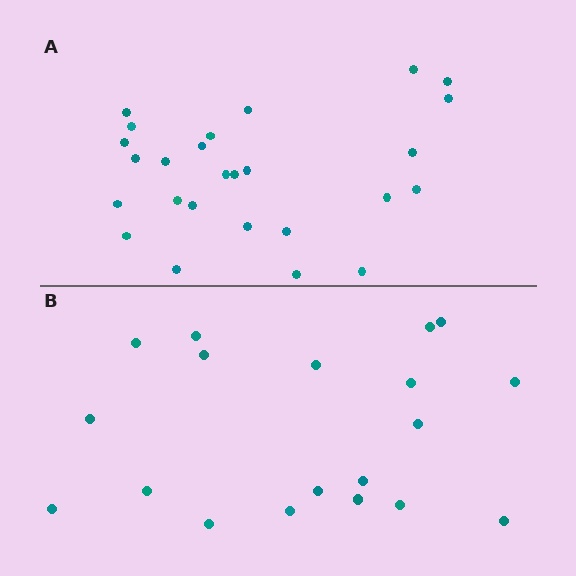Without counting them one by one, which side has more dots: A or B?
Region A (the top region) has more dots.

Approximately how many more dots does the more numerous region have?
Region A has roughly 8 or so more dots than region B.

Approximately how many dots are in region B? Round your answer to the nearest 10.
About 20 dots. (The exact count is 19, which rounds to 20.)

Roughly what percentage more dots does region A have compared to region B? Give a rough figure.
About 35% more.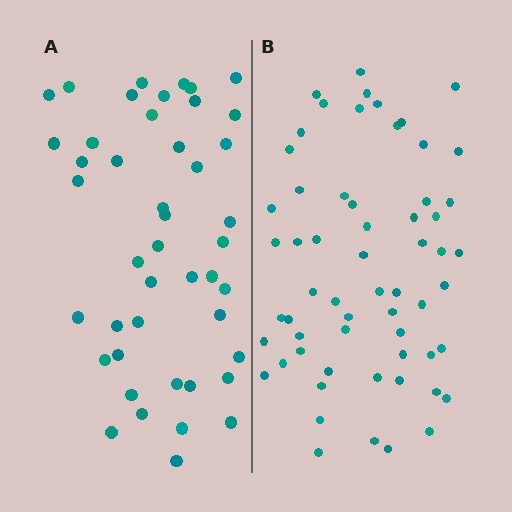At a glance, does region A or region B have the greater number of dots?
Region B (the right region) has more dots.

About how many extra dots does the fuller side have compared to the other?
Region B has approximately 15 more dots than region A.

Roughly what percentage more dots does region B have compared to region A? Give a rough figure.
About 35% more.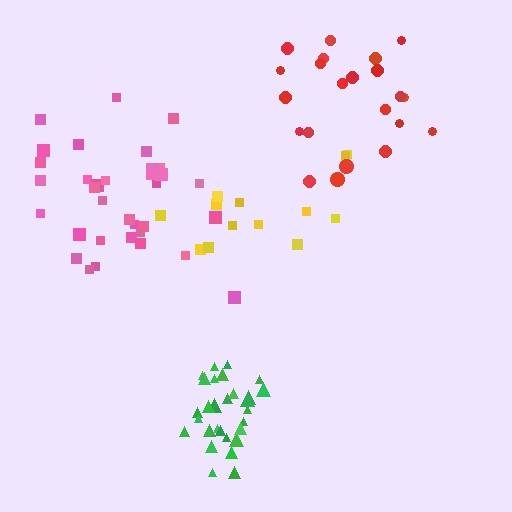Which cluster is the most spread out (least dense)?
Yellow.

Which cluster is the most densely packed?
Green.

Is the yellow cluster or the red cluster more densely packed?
Red.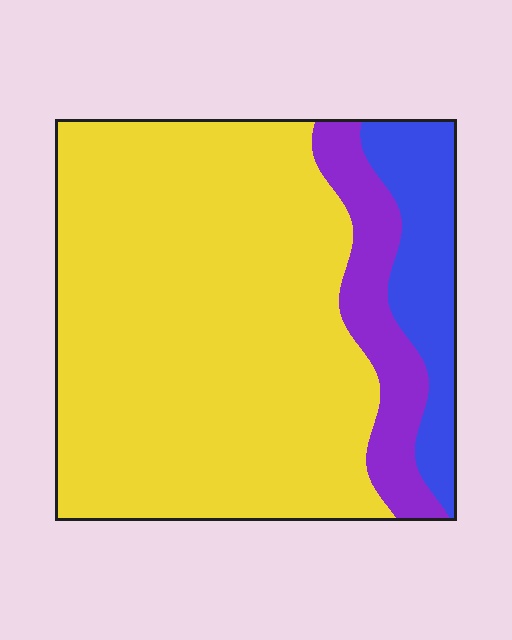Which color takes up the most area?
Yellow, at roughly 75%.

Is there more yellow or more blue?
Yellow.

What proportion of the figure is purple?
Purple takes up less than a quarter of the figure.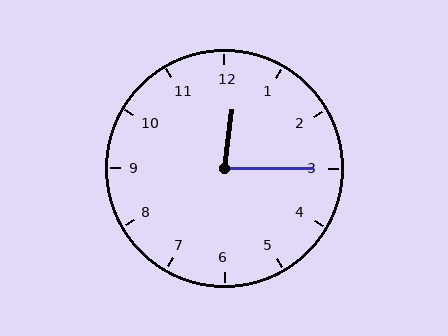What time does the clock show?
12:15.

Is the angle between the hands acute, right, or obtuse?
It is acute.